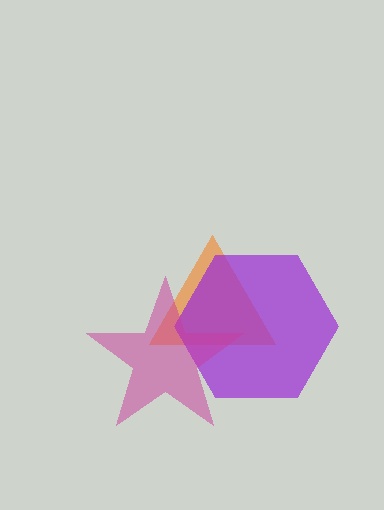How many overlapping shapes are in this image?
There are 3 overlapping shapes in the image.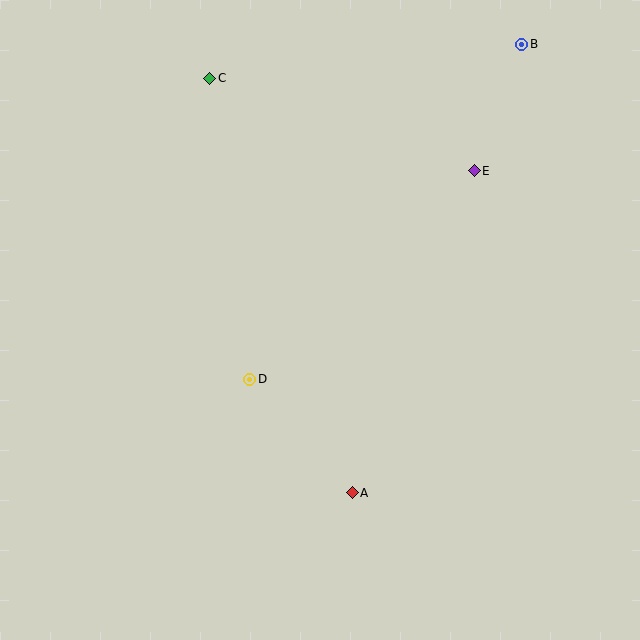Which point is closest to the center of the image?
Point D at (250, 379) is closest to the center.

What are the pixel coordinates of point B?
Point B is at (522, 44).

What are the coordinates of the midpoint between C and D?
The midpoint between C and D is at (230, 229).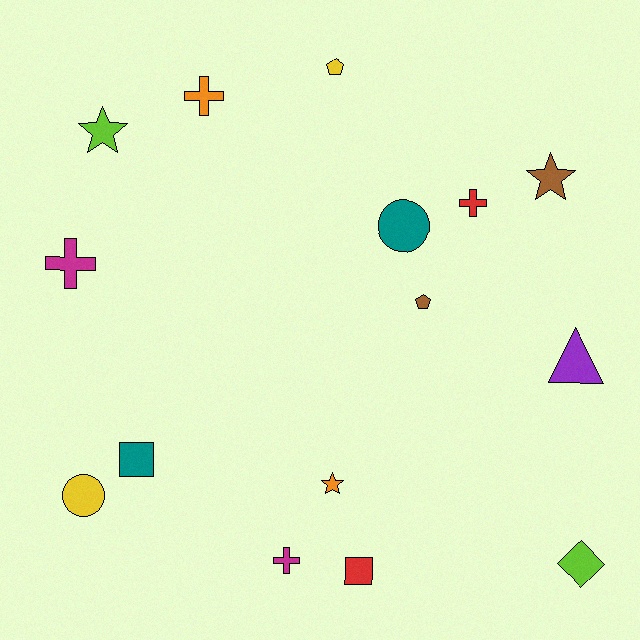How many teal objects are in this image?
There are 2 teal objects.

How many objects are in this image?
There are 15 objects.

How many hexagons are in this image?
There are no hexagons.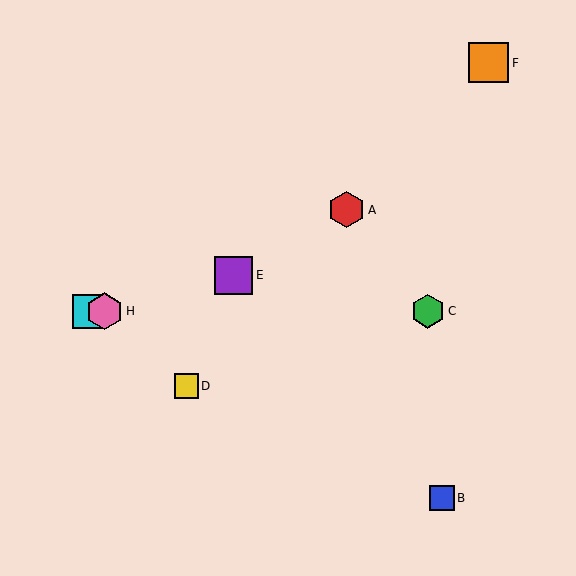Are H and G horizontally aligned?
Yes, both are at y≈311.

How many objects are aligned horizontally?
3 objects (C, G, H) are aligned horizontally.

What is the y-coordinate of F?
Object F is at y≈63.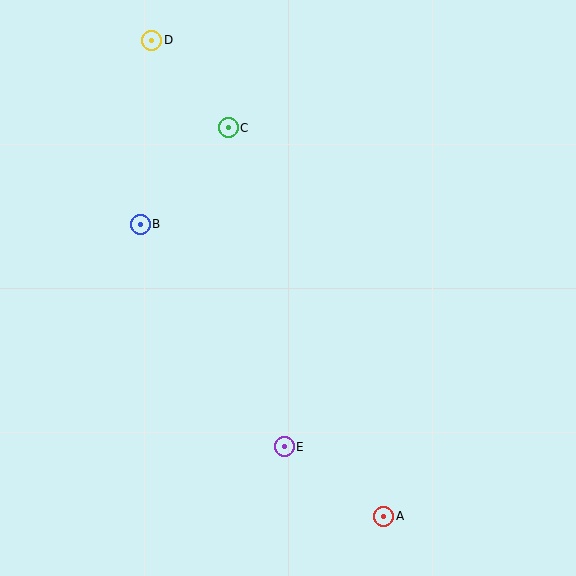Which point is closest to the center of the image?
Point E at (284, 447) is closest to the center.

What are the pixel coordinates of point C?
Point C is at (228, 128).